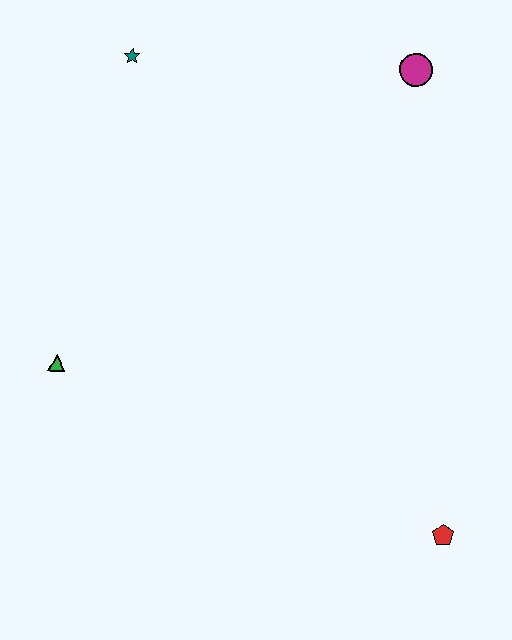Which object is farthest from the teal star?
The red pentagon is farthest from the teal star.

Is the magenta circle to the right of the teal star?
Yes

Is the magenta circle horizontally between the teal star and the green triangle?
No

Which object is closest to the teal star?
The magenta circle is closest to the teal star.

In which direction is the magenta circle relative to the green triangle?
The magenta circle is to the right of the green triangle.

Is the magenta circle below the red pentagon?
No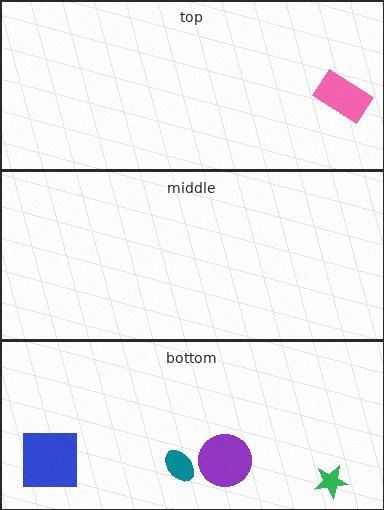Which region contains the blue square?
The bottom region.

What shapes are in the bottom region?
The green star, the blue square, the purple circle, the teal ellipse.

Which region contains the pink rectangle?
The top region.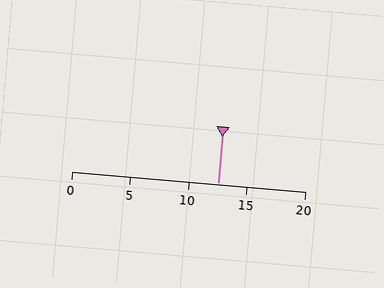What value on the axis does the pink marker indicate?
The marker indicates approximately 12.5.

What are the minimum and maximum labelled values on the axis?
The axis runs from 0 to 20.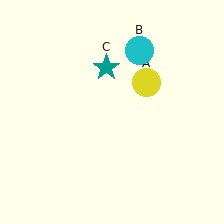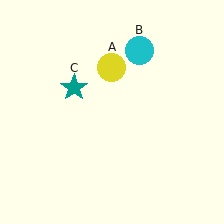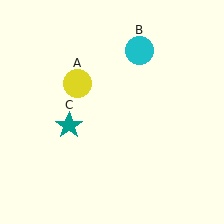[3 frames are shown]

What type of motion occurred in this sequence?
The yellow circle (object A), teal star (object C) rotated counterclockwise around the center of the scene.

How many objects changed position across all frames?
2 objects changed position: yellow circle (object A), teal star (object C).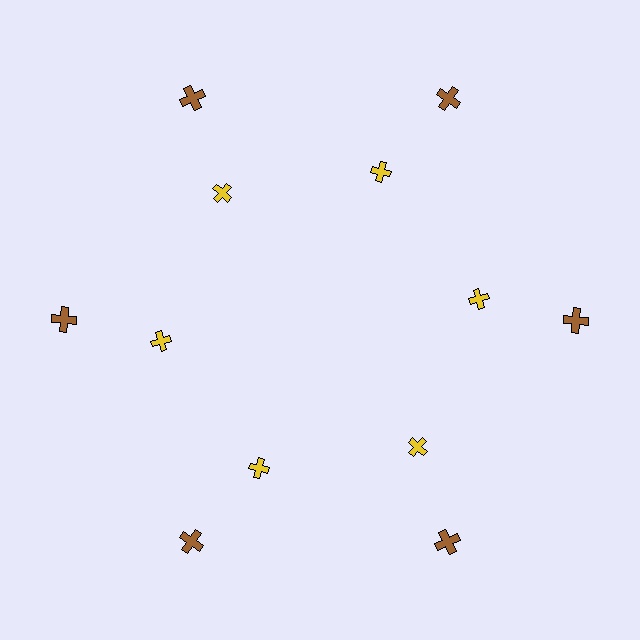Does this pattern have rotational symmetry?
Yes, this pattern has 6-fold rotational symmetry. It looks the same after rotating 60 degrees around the center.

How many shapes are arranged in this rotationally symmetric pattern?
There are 12 shapes, arranged in 6 groups of 2.